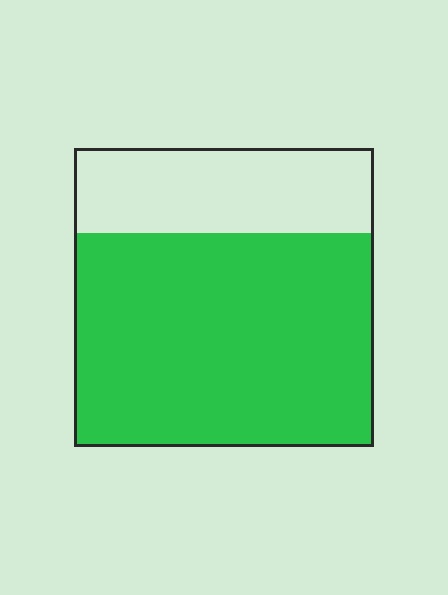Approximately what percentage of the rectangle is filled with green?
Approximately 70%.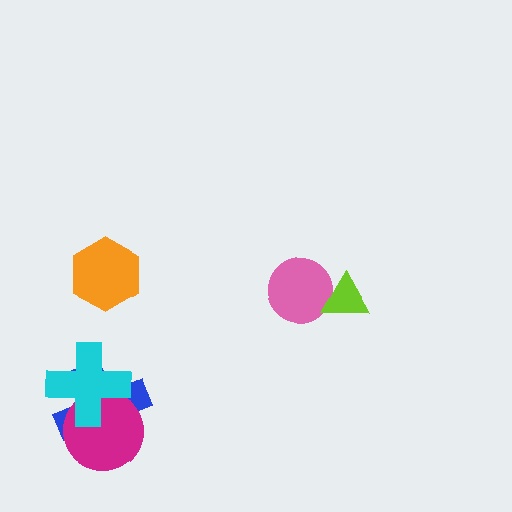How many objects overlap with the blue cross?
2 objects overlap with the blue cross.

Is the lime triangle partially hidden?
No, no other shape covers it.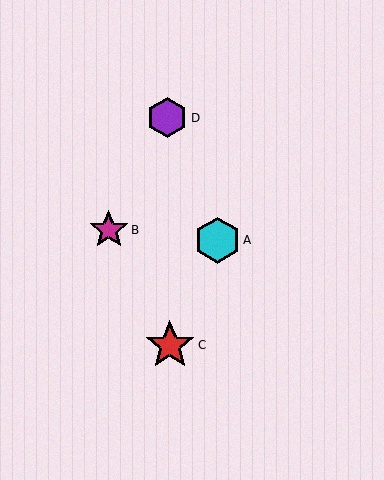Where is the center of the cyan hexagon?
The center of the cyan hexagon is at (217, 240).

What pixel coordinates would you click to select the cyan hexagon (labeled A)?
Click at (217, 240) to select the cyan hexagon A.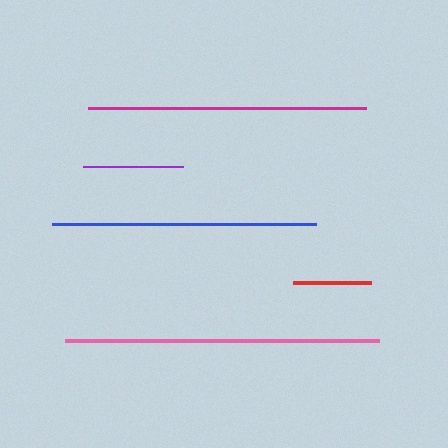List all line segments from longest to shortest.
From longest to shortest: pink, magenta, blue, purple, red.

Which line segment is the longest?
The pink line is the longest at approximately 314 pixels.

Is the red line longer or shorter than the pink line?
The pink line is longer than the red line.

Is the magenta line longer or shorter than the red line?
The magenta line is longer than the red line.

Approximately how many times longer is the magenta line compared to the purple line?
The magenta line is approximately 2.8 times the length of the purple line.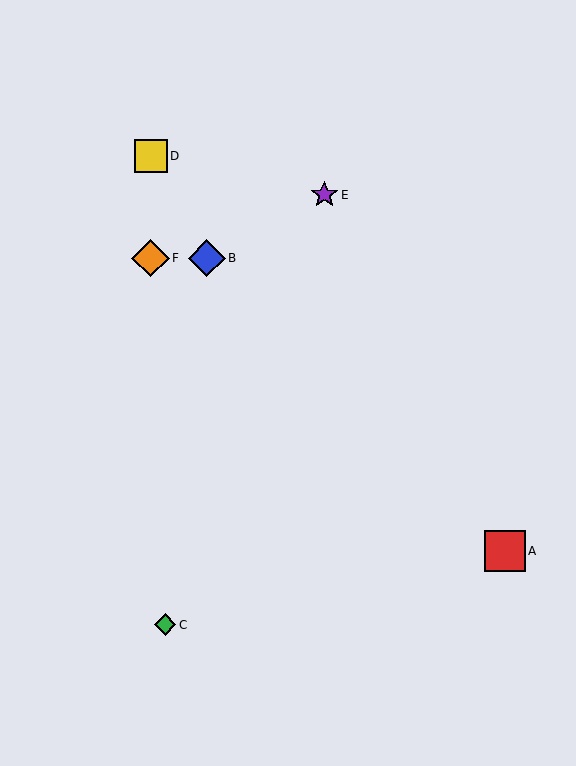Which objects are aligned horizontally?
Objects B, F are aligned horizontally.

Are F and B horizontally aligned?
Yes, both are at y≈258.